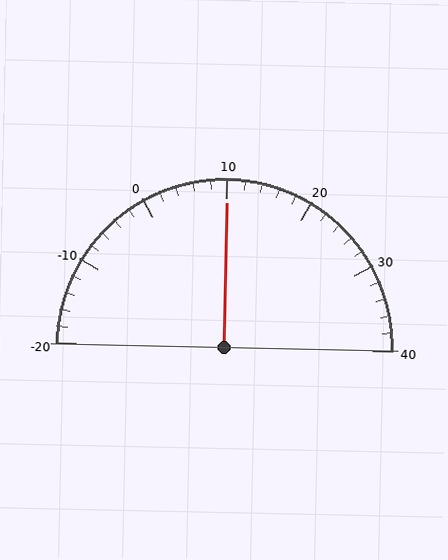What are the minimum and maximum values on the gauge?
The gauge ranges from -20 to 40.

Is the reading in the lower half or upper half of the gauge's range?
The reading is in the upper half of the range (-20 to 40).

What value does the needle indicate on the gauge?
The needle indicates approximately 10.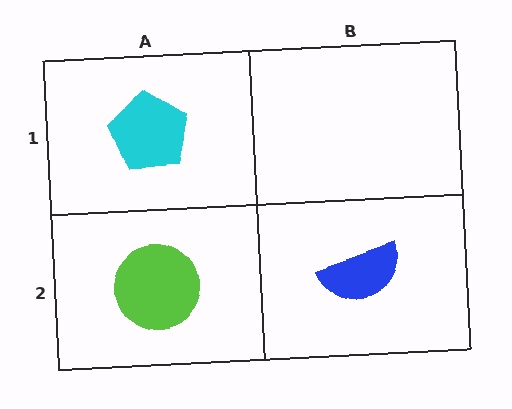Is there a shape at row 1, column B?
No, that cell is empty.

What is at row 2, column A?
A lime circle.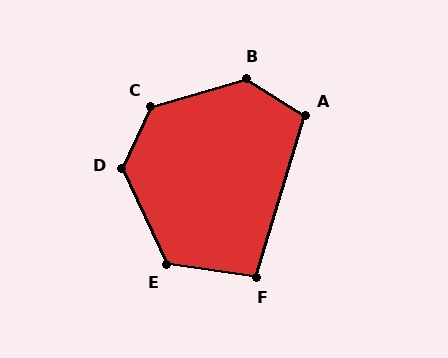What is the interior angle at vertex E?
Approximately 123 degrees (obtuse).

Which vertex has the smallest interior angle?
F, at approximately 99 degrees.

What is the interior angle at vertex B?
Approximately 131 degrees (obtuse).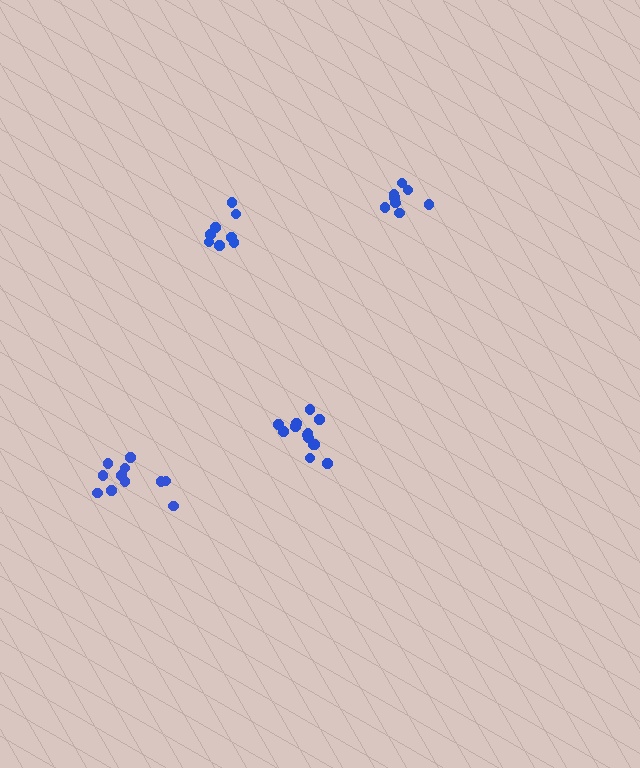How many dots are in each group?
Group 1: 8 dots, Group 2: 13 dots, Group 3: 9 dots, Group 4: 11 dots (41 total).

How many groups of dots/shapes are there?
There are 4 groups.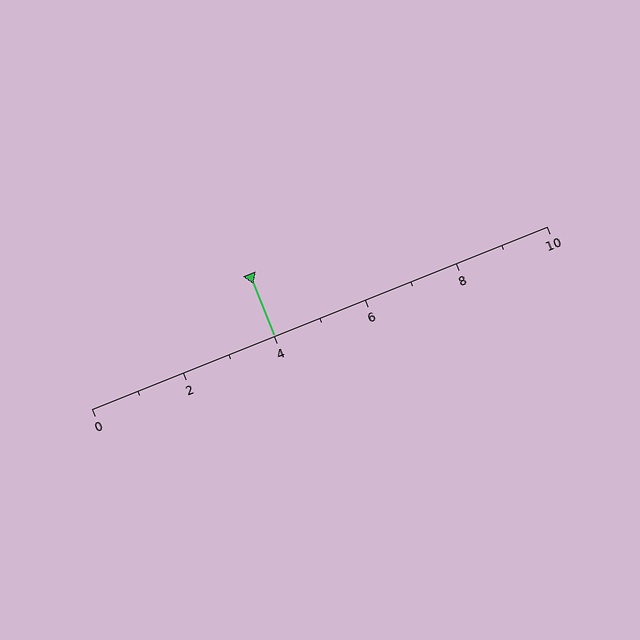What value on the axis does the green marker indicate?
The marker indicates approximately 4.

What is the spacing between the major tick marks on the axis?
The major ticks are spaced 2 apart.